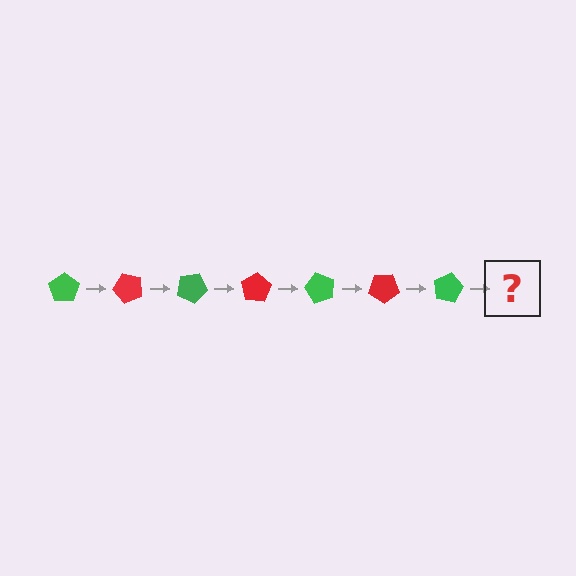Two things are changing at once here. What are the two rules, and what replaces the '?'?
The two rules are that it rotates 50 degrees each step and the color cycles through green and red. The '?' should be a red pentagon, rotated 350 degrees from the start.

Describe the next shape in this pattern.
It should be a red pentagon, rotated 350 degrees from the start.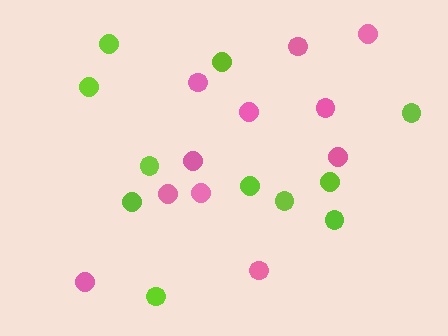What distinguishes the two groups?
There are 2 groups: one group of lime circles (11) and one group of pink circles (11).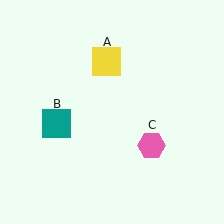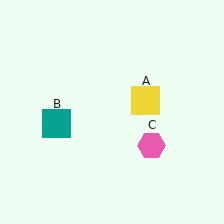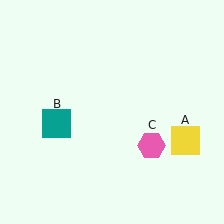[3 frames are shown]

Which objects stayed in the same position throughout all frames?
Teal square (object B) and pink hexagon (object C) remained stationary.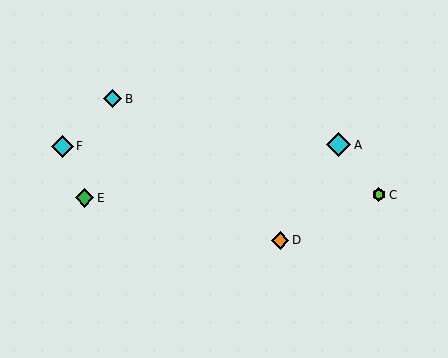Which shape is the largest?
The cyan diamond (labeled A) is the largest.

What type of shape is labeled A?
Shape A is a cyan diamond.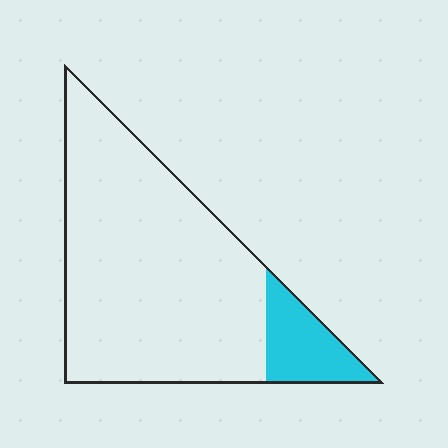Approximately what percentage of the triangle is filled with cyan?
Approximately 15%.